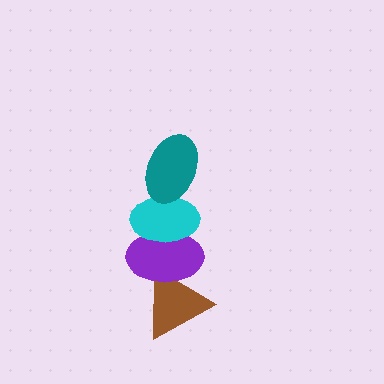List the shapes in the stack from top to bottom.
From top to bottom: the teal ellipse, the cyan ellipse, the purple ellipse, the brown triangle.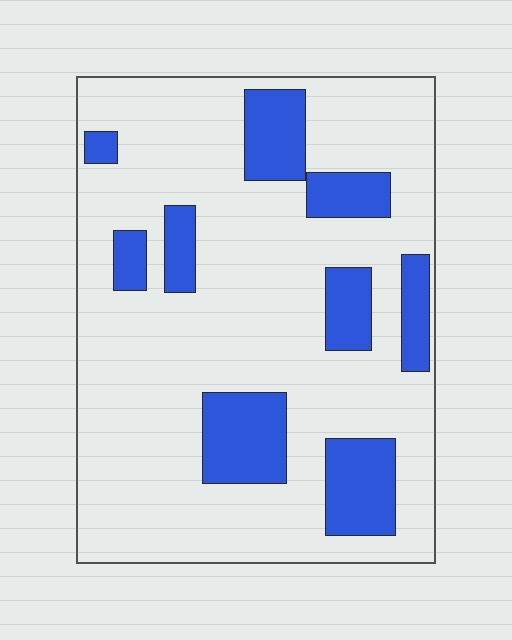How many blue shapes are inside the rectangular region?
9.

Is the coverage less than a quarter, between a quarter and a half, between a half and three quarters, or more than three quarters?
Less than a quarter.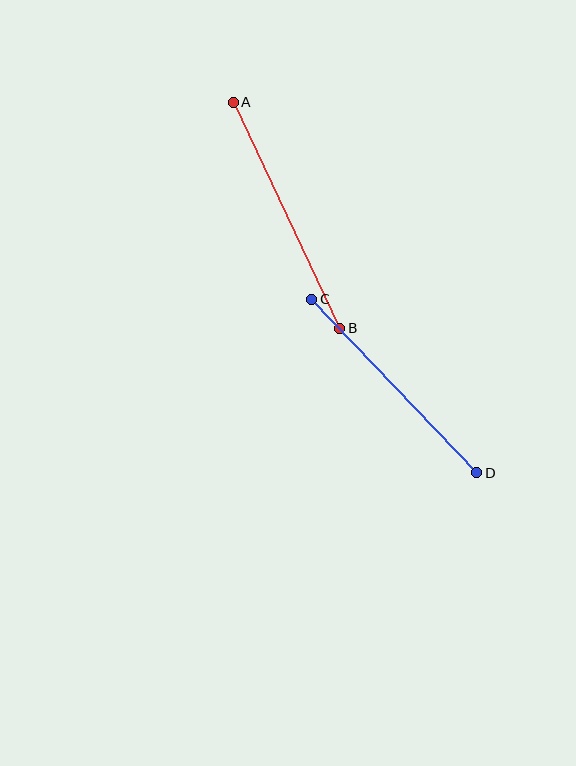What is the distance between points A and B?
The distance is approximately 250 pixels.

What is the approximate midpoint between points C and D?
The midpoint is at approximately (394, 386) pixels.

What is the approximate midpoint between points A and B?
The midpoint is at approximately (287, 215) pixels.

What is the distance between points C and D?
The distance is approximately 239 pixels.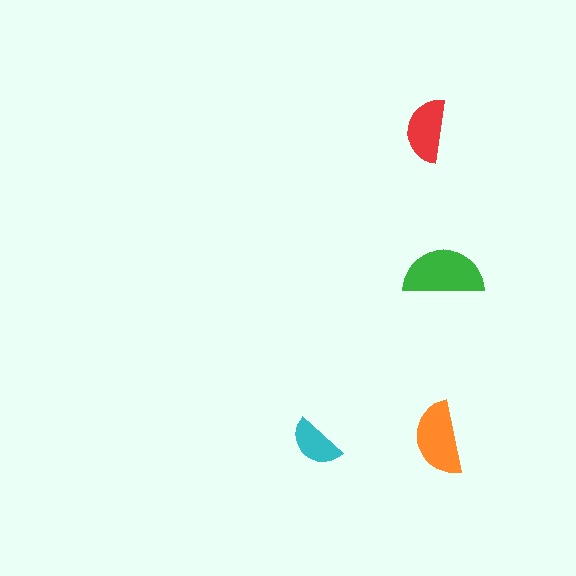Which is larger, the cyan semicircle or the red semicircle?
The red one.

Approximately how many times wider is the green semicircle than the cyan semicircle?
About 1.5 times wider.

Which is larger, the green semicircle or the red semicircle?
The green one.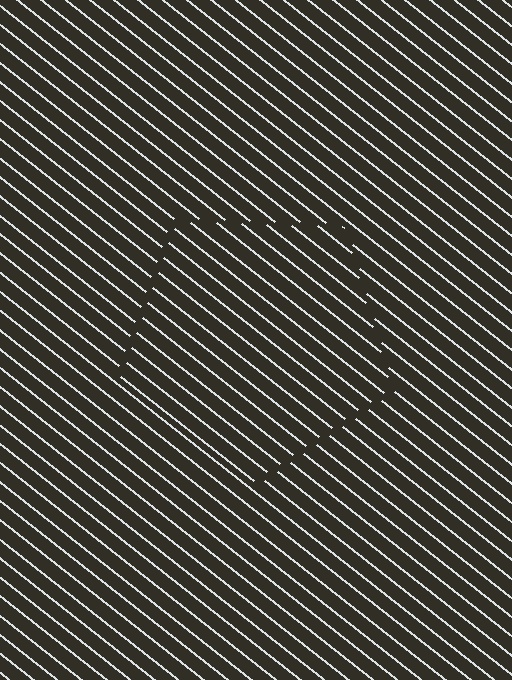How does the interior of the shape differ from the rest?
The interior of the shape contains the same grating, shifted by half a period — the contour is defined by the phase discontinuity where line-ends from the inner and outer gratings abut.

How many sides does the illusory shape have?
5 sides — the line-ends trace a pentagon.